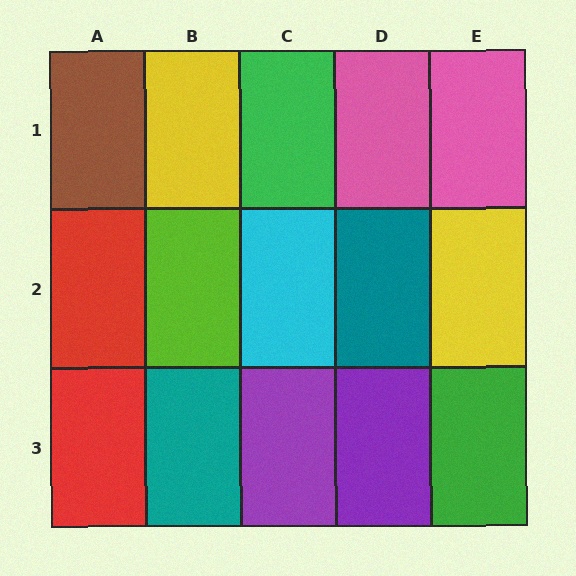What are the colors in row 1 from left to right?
Brown, yellow, green, pink, pink.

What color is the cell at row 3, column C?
Purple.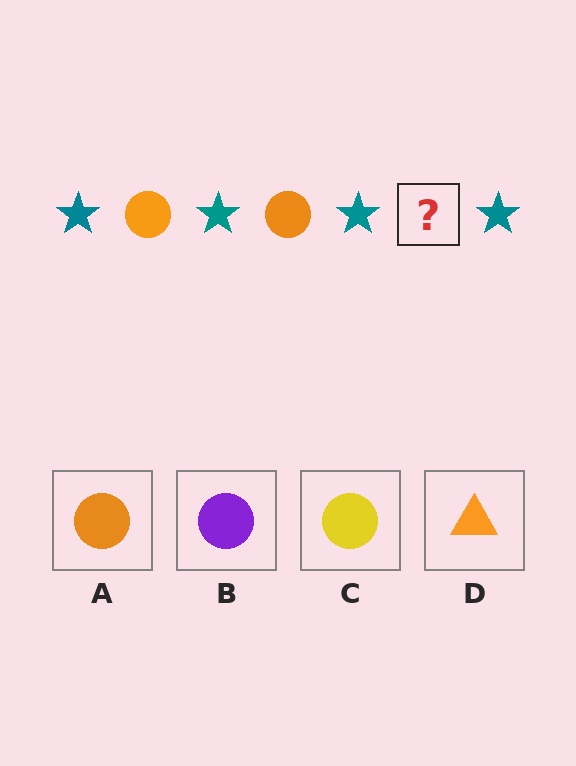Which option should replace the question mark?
Option A.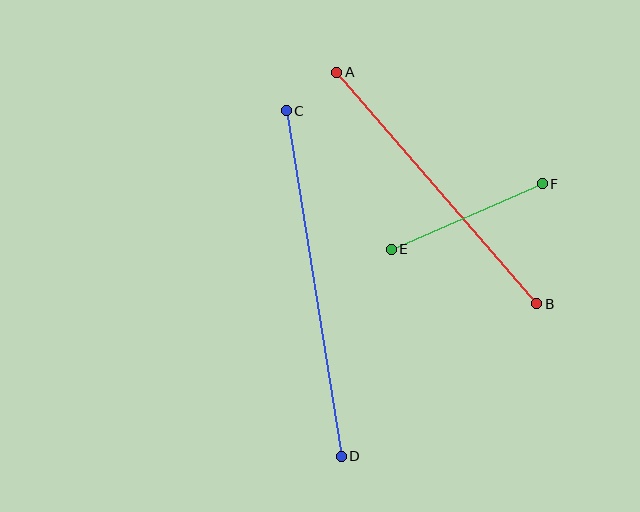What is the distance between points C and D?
The distance is approximately 350 pixels.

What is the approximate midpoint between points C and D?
The midpoint is at approximately (314, 284) pixels.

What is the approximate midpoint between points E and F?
The midpoint is at approximately (467, 217) pixels.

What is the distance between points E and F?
The distance is approximately 165 pixels.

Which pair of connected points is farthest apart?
Points C and D are farthest apart.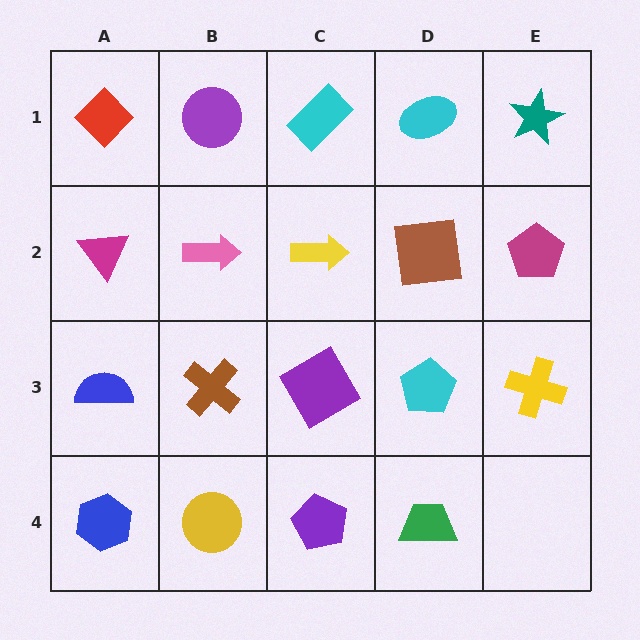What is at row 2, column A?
A magenta triangle.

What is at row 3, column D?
A cyan pentagon.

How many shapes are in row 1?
5 shapes.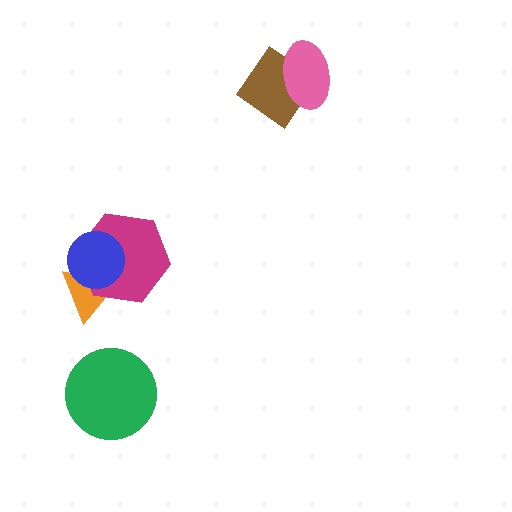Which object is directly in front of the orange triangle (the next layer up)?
The magenta hexagon is directly in front of the orange triangle.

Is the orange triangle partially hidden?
Yes, it is partially covered by another shape.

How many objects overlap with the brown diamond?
1 object overlaps with the brown diamond.